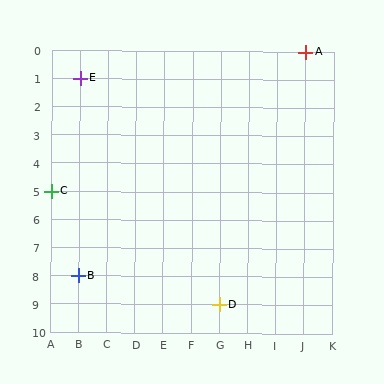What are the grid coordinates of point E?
Point E is at grid coordinates (B, 1).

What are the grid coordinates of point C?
Point C is at grid coordinates (A, 5).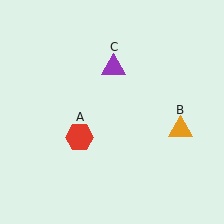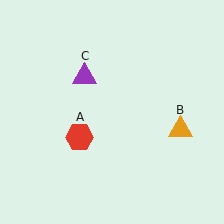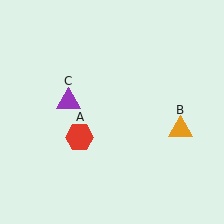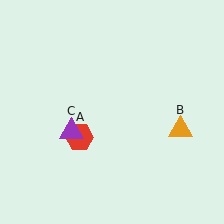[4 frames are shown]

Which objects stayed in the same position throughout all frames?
Red hexagon (object A) and orange triangle (object B) remained stationary.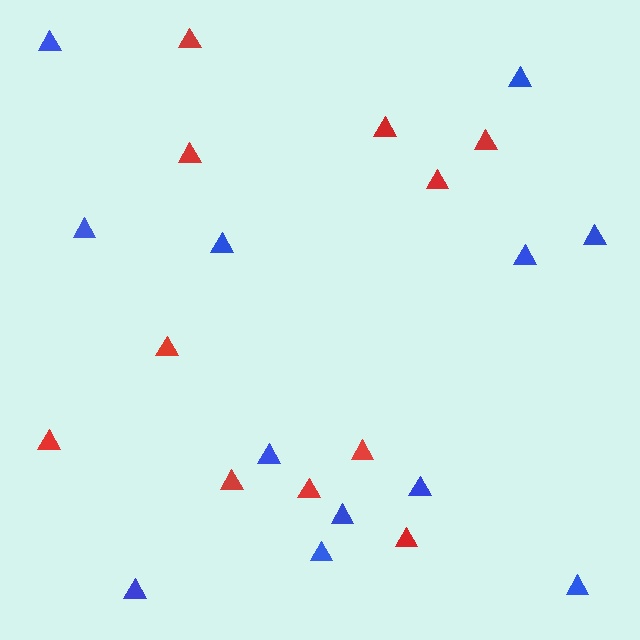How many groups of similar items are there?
There are 2 groups: one group of blue triangles (12) and one group of red triangles (11).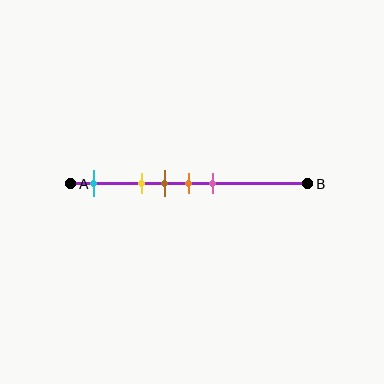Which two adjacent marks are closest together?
The brown and orange marks are the closest adjacent pair.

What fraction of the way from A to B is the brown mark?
The brown mark is approximately 40% (0.4) of the way from A to B.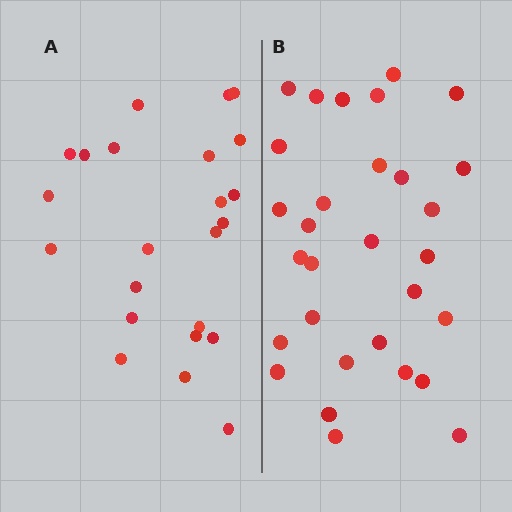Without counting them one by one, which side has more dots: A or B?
Region B (the right region) has more dots.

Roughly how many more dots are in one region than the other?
Region B has roughly 8 or so more dots than region A.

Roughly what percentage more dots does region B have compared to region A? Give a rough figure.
About 30% more.